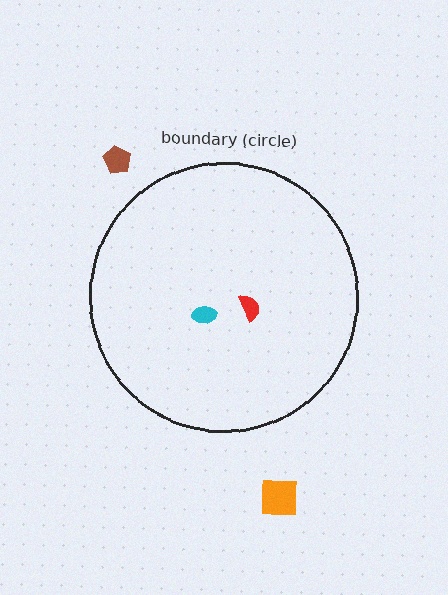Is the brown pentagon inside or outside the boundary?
Outside.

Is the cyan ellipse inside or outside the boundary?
Inside.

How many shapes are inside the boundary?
2 inside, 2 outside.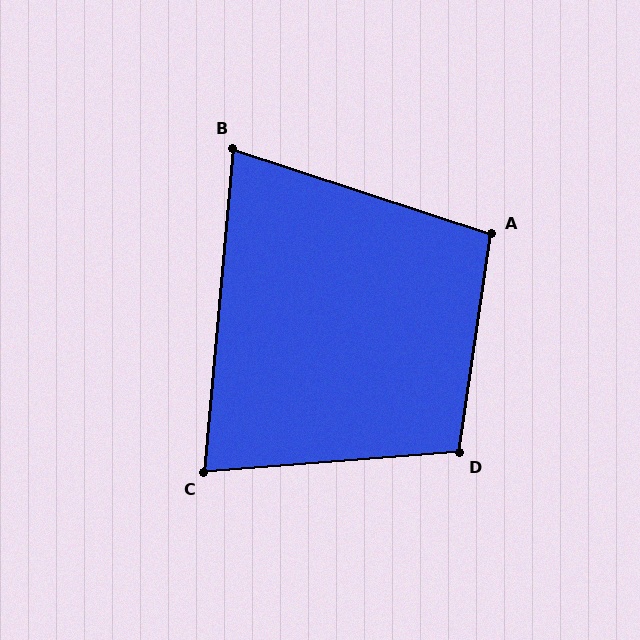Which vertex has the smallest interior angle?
B, at approximately 77 degrees.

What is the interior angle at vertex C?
Approximately 80 degrees (acute).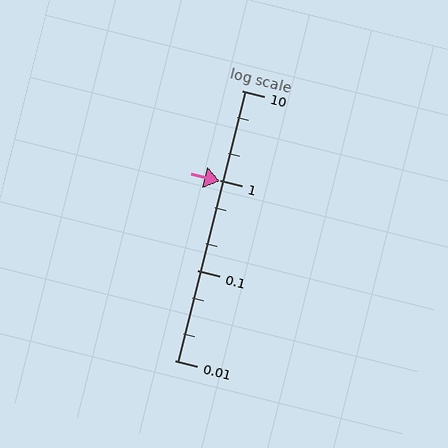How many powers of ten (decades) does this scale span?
The scale spans 3 decades, from 0.01 to 10.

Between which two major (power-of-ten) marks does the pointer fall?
The pointer is between 0.1 and 1.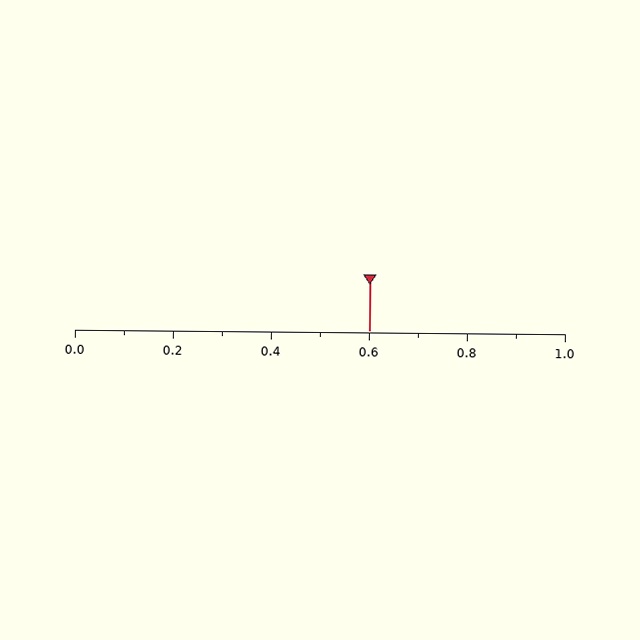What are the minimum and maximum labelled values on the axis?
The axis runs from 0.0 to 1.0.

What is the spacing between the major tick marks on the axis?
The major ticks are spaced 0.2 apart.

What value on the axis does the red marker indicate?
The marker indicates approximately 0.6.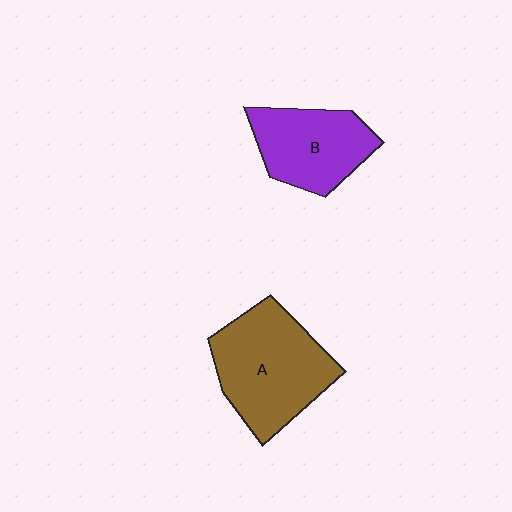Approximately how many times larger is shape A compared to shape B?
Approximately 1.4 times.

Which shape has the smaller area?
Shape B (purple).